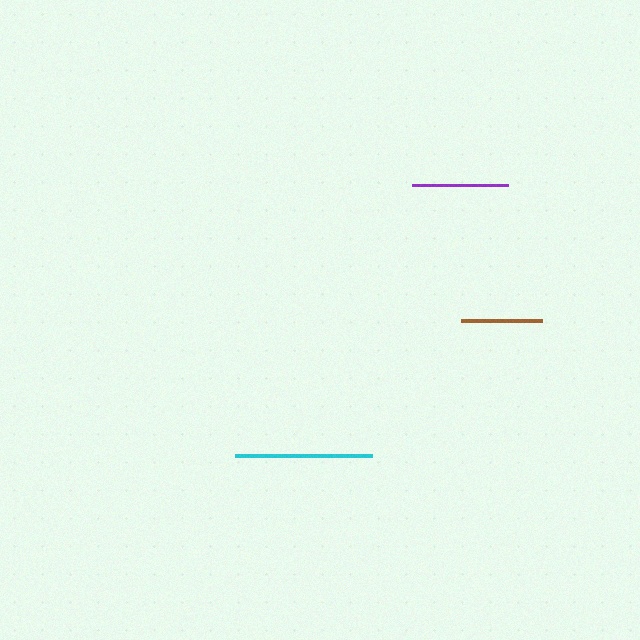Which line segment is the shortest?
The brown line is the shortest at approximately 82 pixels.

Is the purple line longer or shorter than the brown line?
The purple line is longer than the brown line.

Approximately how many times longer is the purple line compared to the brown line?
The purple line is approximately 1.2 times the length of the brown line.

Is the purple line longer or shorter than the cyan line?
The cyan line is longer than the purple line.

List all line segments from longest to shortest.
From longest to shortest: cyan, purple, brown.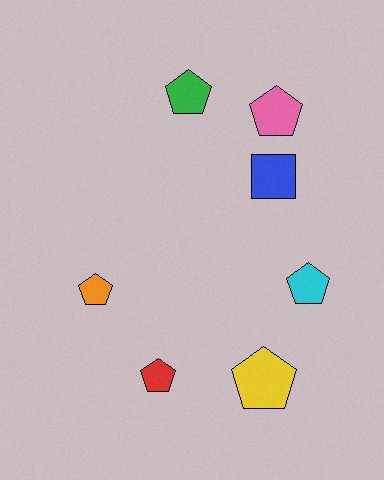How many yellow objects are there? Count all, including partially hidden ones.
There is 1 yellow object.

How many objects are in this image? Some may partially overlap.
There are 7 objects.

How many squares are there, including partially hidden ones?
There is 1 square.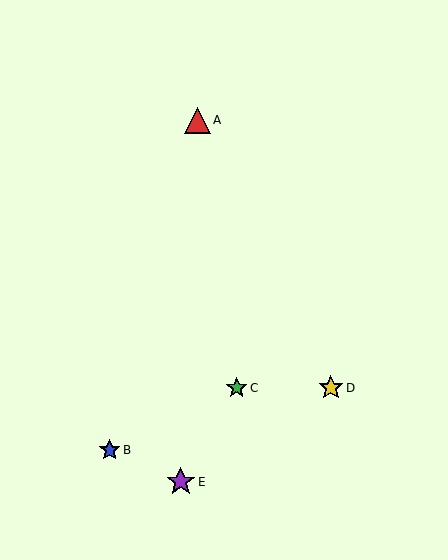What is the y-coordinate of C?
Object C is at y≈388.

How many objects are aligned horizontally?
2 objects (C, D) are aligned horizontally.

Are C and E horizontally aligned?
No, C is at y≈388 and E is at y≈482.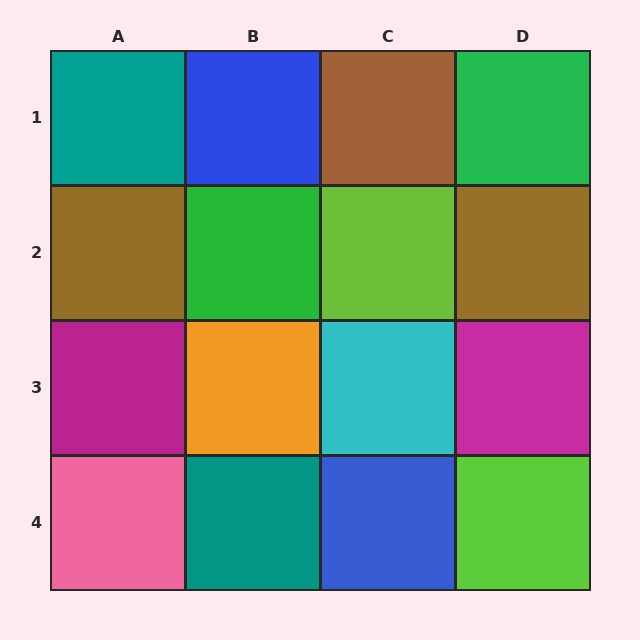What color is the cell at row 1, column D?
Green.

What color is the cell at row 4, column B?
Teal.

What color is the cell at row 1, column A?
Teal.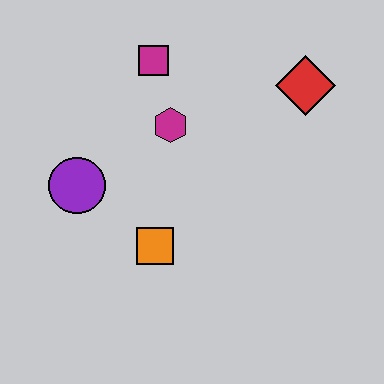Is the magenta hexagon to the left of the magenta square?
No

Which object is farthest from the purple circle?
The red diamond is farthest from the purple circle.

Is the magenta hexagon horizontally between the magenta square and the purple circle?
No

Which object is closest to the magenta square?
The magenta hexagon is closest to the magenta square.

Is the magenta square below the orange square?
No